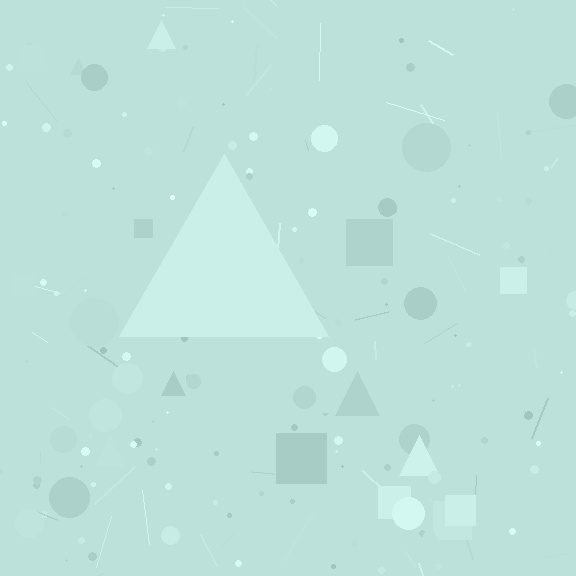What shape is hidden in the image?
A triangle is hidden in the image.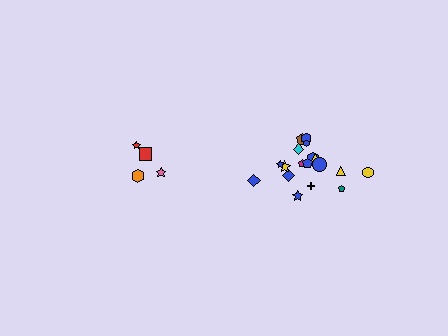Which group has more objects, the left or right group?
The right group.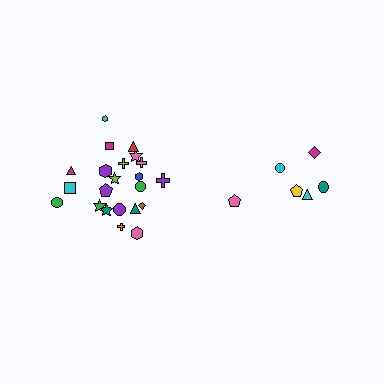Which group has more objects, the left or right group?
The left group.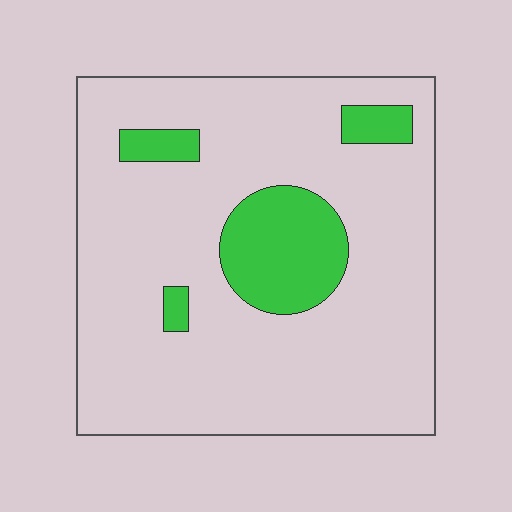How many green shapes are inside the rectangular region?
4.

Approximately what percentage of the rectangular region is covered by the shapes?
Approximately 15%.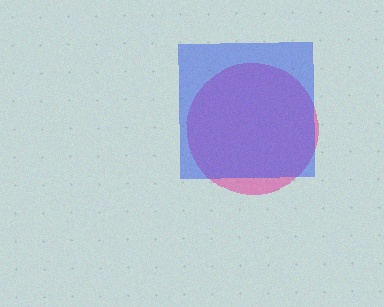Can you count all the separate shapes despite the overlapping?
Yes, there are 2 separate shapes.